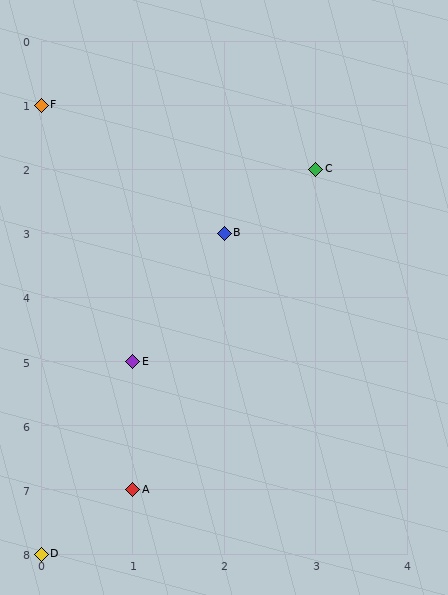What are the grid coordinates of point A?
Point A is at grid coordinates (1, 7).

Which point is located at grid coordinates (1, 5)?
Point E is at (1, 5).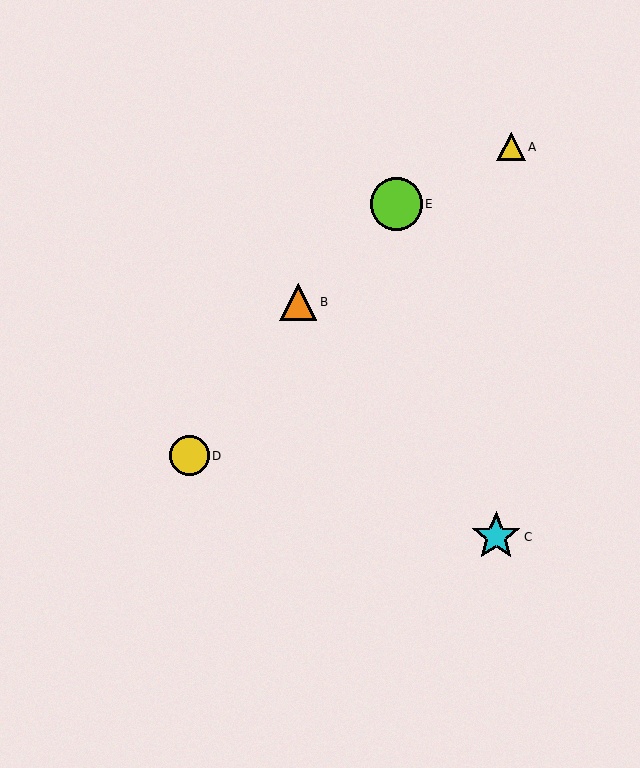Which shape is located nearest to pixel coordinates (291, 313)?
The orange triangle (labeled B) at (298, 302) is nearest to that location.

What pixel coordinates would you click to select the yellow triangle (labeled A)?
Click at (511, 147) to select the yellow triangle A.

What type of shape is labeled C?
Shape C is a cyan star.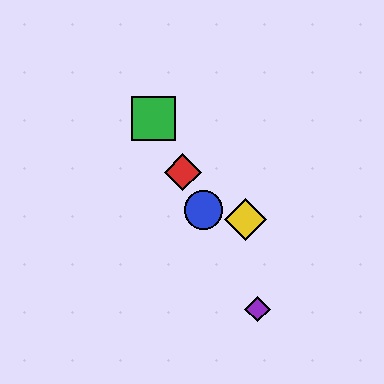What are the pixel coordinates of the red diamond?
The red diamond is at (183, 172).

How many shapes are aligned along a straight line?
4 shapes (the red diamond, the blue circle, the green square, the purple diamond) are aligned along a straight line.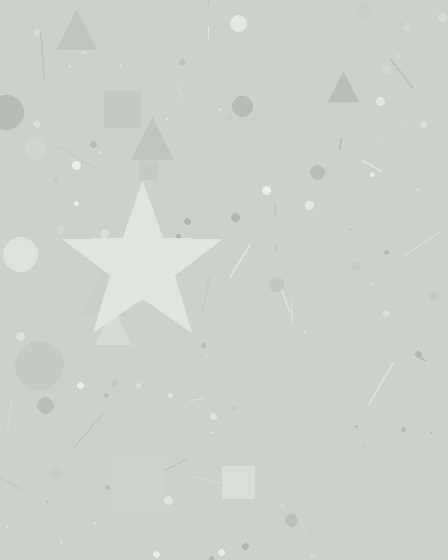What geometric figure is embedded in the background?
A star is embedded in the background.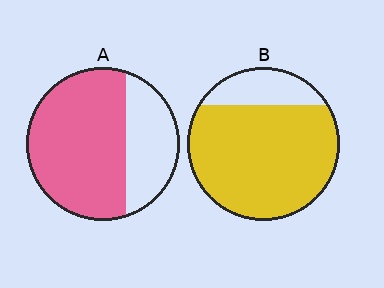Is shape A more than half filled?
Yes.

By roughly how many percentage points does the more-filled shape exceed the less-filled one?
By roughly 10 percentage points (B over A).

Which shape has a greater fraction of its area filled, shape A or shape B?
Shape B.